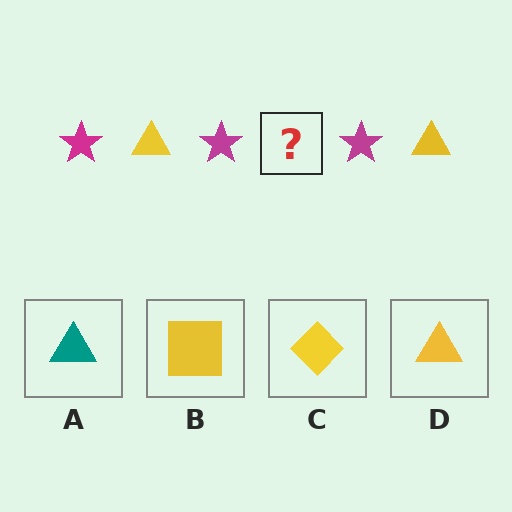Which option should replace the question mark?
Option D.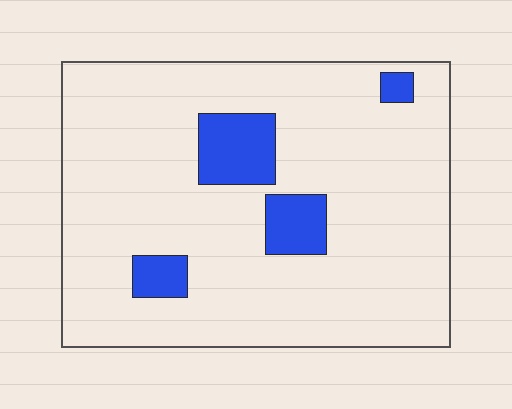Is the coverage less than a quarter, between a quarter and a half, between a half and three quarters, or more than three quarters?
Less than a quarter.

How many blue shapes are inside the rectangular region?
4.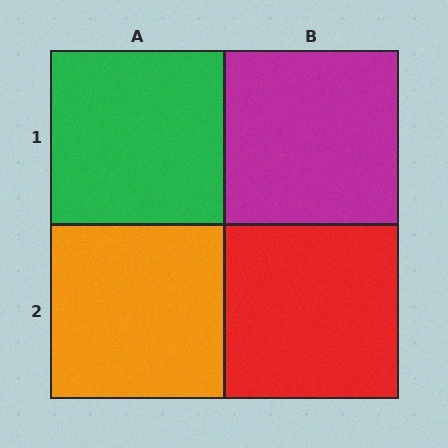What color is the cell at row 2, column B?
Red.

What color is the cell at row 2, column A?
Orange.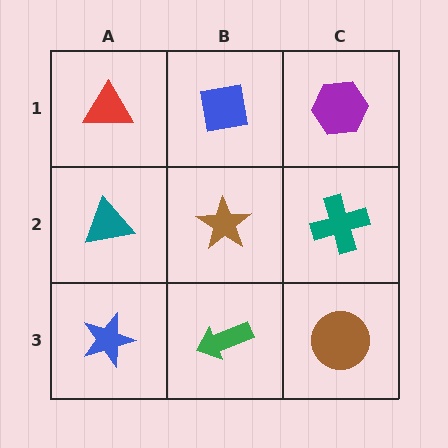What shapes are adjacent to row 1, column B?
A brown star (row 2, column B), a red triangle (row 1, column A), a purple hexagon (row 1, column C).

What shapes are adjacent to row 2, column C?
A purple hexagon (row 1, column C), a brown circle (row 3, column C), a brown star (row 2, column B).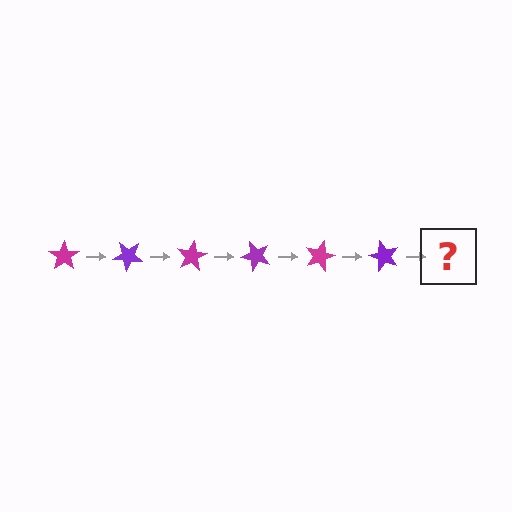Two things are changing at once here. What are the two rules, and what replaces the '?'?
The two rules are that it rotates 40 degrees each step and the color cycles through magenta and purple. The '?' should be a magenta star, rotated 240 degrees from the start.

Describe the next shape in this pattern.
It should be a magenta star, rotated 240 degrees from the start.